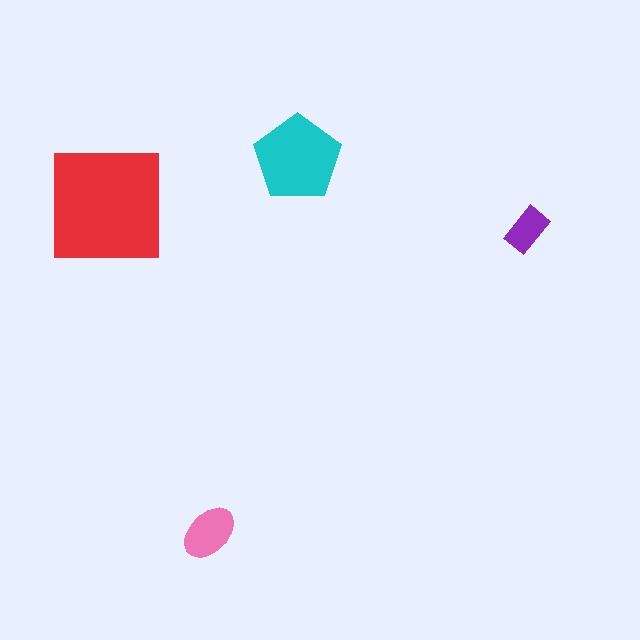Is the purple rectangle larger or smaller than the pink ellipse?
Smaller.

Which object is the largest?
The red square.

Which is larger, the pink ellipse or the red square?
The red square.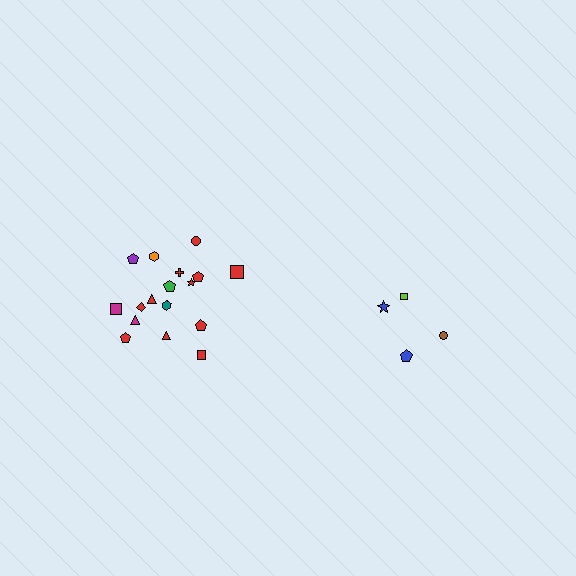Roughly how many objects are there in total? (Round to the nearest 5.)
Roughly 20 objects in total.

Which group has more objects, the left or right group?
The left group.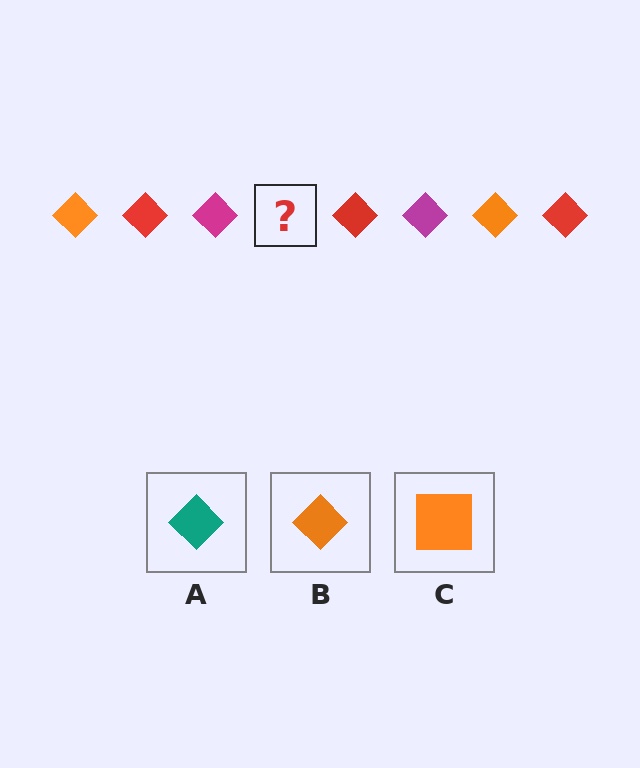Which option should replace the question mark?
Option B.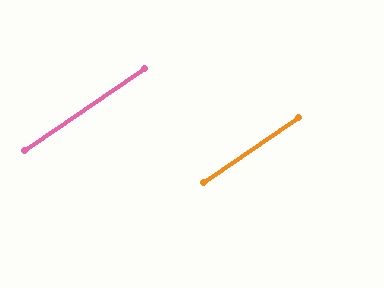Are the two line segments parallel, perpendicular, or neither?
Parallel — their directions differ by only 0.0°.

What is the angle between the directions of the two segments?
Approximately 0 degrees.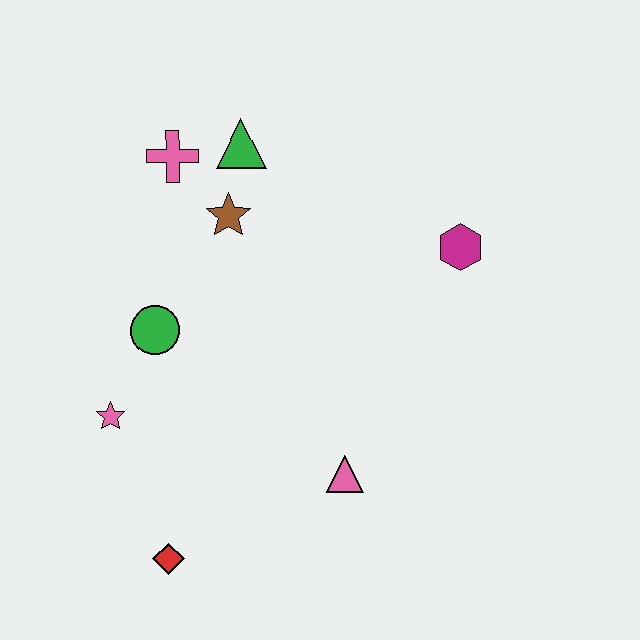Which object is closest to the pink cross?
The green triangle is closest to the pink cross.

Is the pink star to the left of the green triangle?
Yes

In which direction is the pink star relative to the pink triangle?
The pink star is to the left of the pink triangle.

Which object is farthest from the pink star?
The magenta hexagon is farthest from the pink star.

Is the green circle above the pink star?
Yes